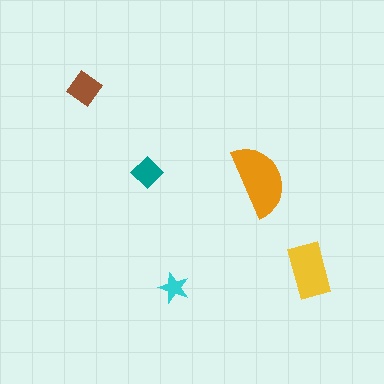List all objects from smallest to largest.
The cyan star, the teal diamond, the brown diamond, the yellow rectangle, the orange semicircle.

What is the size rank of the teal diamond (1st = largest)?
4th.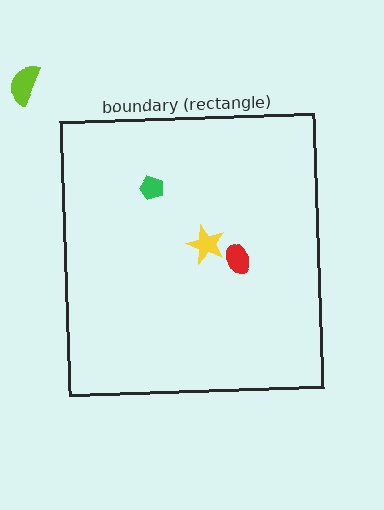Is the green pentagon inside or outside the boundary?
Inside.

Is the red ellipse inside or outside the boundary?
Inside.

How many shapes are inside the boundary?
3 inside, 1 outside.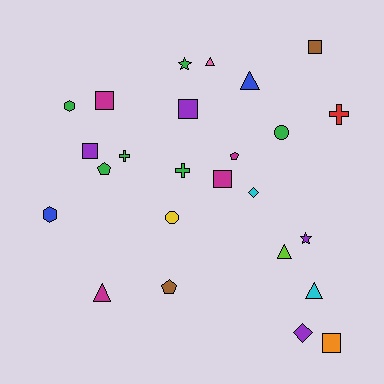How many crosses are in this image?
There are 3 crosses.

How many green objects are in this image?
There are 6 green objects.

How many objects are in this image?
There are 25 objects.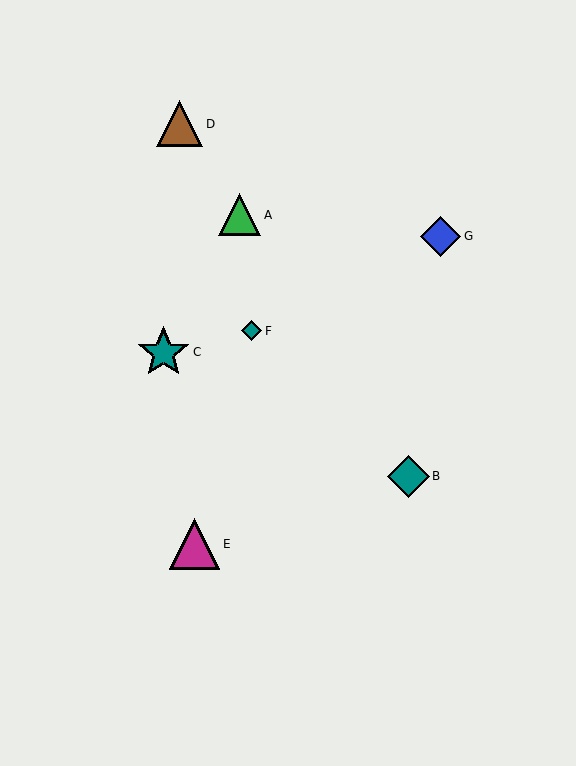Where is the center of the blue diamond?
The center of the blue diamond is at (441, 236).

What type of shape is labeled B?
Shape B is a teal diamond.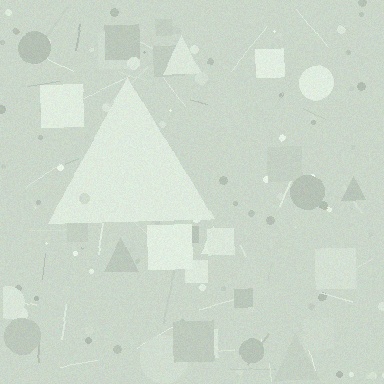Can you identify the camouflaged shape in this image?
The camouflaged shape is a triangle.